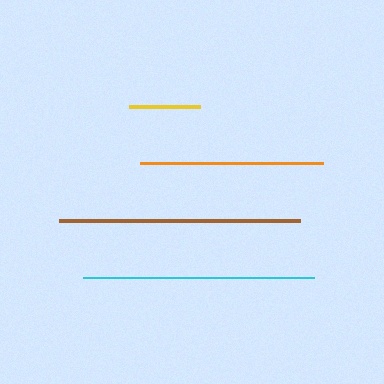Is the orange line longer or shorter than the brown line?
The brown line is longer than the orange line.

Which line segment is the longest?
The brown line is the longest at approximately 241 pixels.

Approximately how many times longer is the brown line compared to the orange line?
The brown line is approximately 1.3 times the length of the orange line.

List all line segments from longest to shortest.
From longest to shortest: brown, cyan, orange, yellow.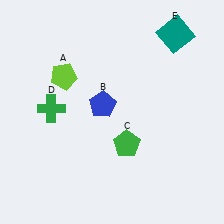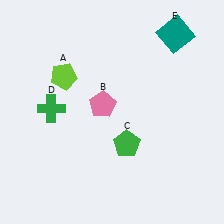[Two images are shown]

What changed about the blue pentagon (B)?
In Image 1, B is blue. In Image 2, it changed to pink.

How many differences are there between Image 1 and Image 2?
There is 1 difference between the two images.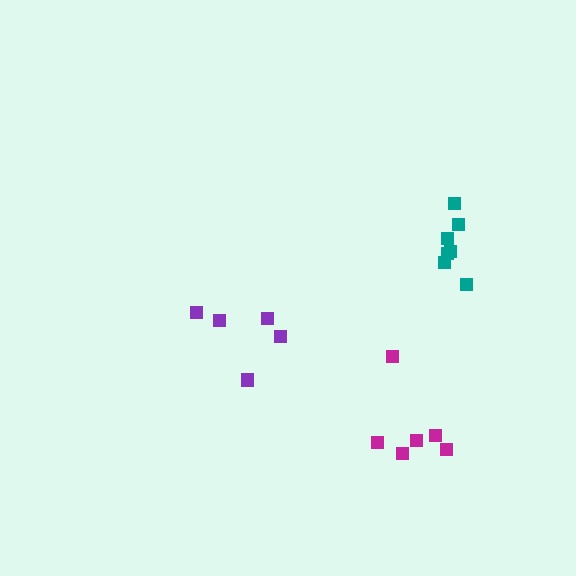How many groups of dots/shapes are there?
There are 3 groups.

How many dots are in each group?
Group 1: 5 dots, Group 2: 6 dots, Group 3: 7 dots (18 total).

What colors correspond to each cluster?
The clusters are colored: purple, magenta, teal.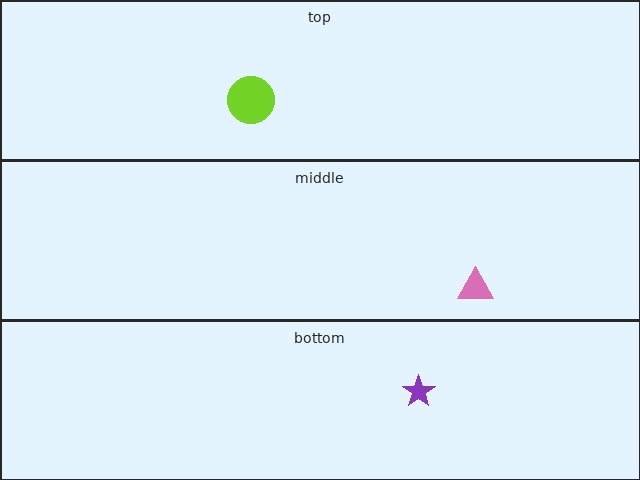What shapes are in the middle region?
The pink triangle.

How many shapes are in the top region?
1.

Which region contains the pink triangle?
The middle region.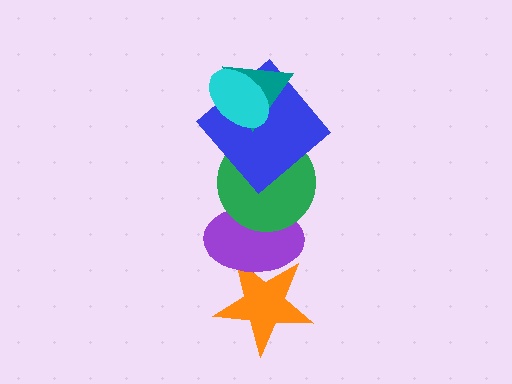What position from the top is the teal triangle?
The teal triangle is 2nd from the top.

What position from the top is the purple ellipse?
The purple ellipse is 5th from the top.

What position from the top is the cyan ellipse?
The cyan ellipse is 1st from the top.